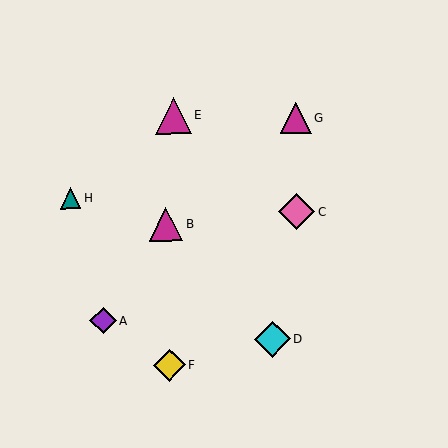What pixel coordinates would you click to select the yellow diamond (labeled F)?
Click at (170, 365) to select the yellow diamond F.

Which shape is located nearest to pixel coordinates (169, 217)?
The magenta triangle (labeled B) at (166, 224) is nearest to that location.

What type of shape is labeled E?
Shape E is a magenta triangle.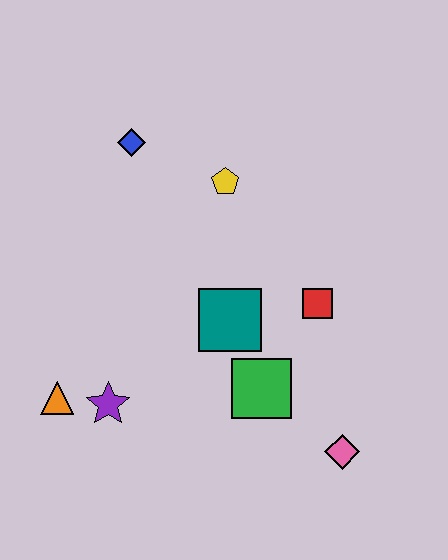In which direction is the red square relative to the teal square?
The red square is to the right of the teal square.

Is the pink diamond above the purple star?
No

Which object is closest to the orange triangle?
The purple star is closest to the orange triangle.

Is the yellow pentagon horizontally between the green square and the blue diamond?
Yes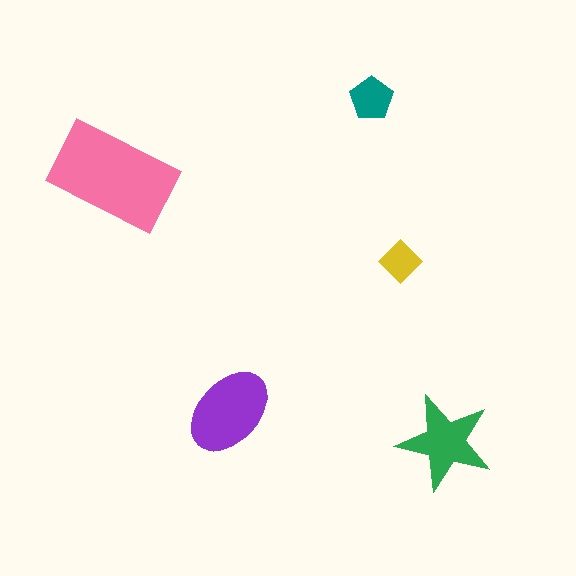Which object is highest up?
The teal pentagon is topmost.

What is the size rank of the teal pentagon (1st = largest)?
4th.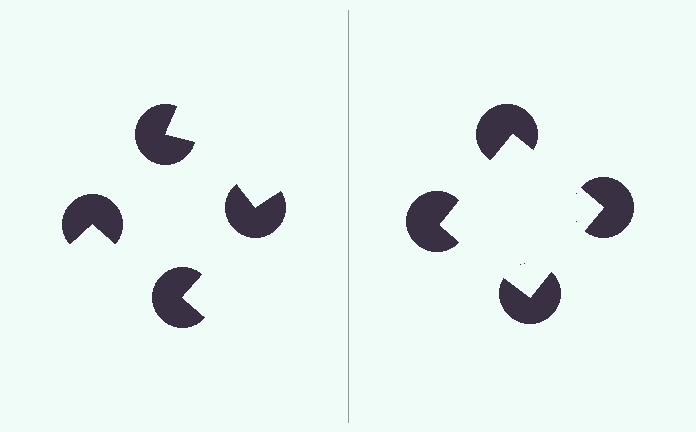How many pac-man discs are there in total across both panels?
8 — 4 on each side.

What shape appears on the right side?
An illusory square.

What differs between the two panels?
The pac-man discs are positioned identically on both sides; only the wedge orientations differ. On the right they align to a square; on the left they are misaligned.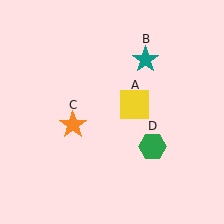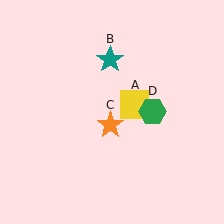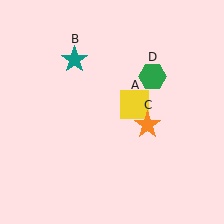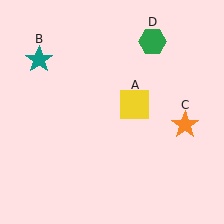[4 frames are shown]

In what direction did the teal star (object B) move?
The teal star (object B) moved left.